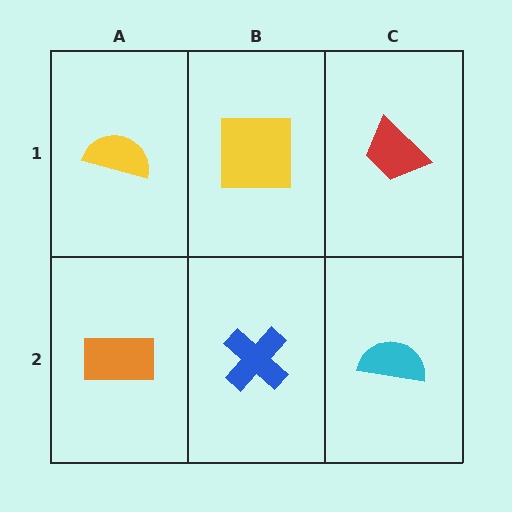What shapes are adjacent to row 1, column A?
An orange rectangle (row 2, column A), a yellow square (row 1, column B).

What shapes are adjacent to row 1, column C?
A cyan semicircle (row 2, column C), a yellow square (row 1, column B).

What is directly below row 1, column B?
A blue cross.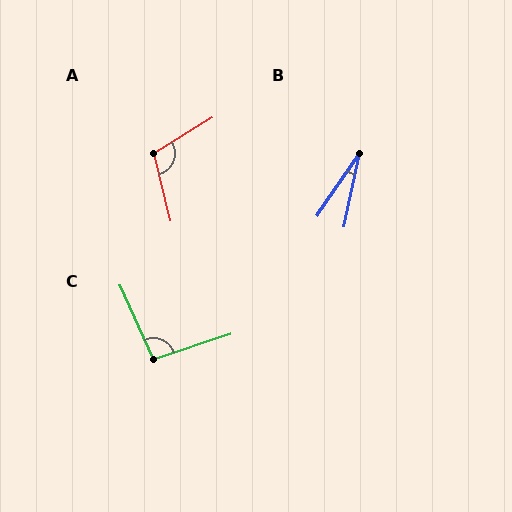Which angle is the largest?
A, at approximately 108 degrees.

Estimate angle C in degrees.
Approximately 96 degrees.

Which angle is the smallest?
B, at approximately 22 degrees.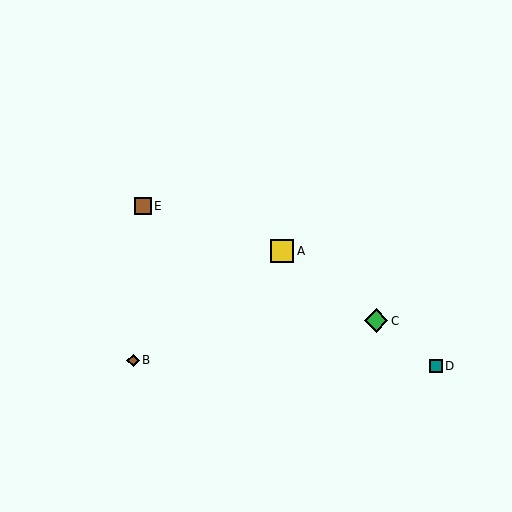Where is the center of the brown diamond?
The center of the brown diamond is at (133, 360).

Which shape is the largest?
The green diamond (labeled C) is the largest.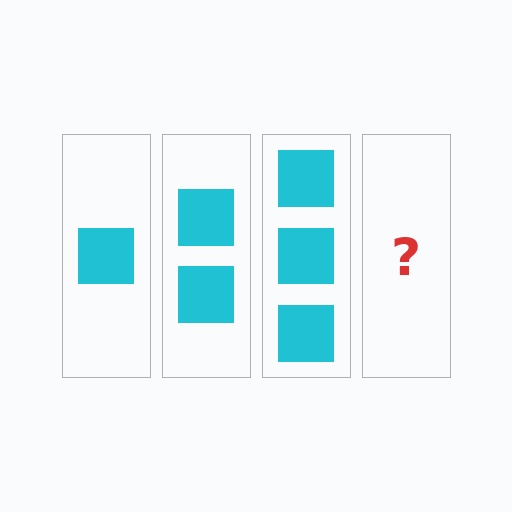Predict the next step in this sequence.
The next step is 4 squares.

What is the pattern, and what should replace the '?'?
The pattern is that each step adds one more square. The '?' should be 4 squares.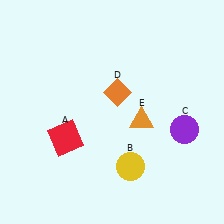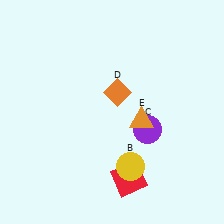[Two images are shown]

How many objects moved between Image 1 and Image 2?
2 objects moved between the two images.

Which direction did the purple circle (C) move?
The purple circle (C) moved left.